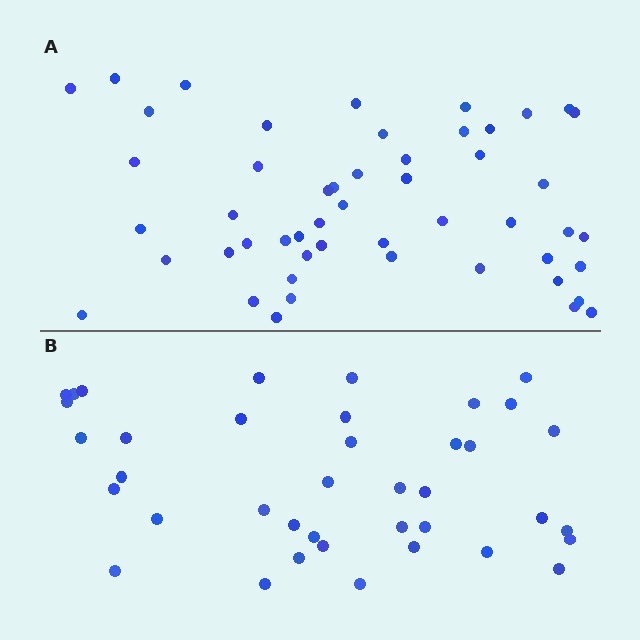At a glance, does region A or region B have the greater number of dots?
Region A (the top region) has more dots.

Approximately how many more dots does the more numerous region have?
Region A has roughly 12 or so more dots than region B.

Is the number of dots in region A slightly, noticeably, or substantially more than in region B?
Region A has noticeably more, but not dramatically so. The ratio is roughly 1.3 to 1.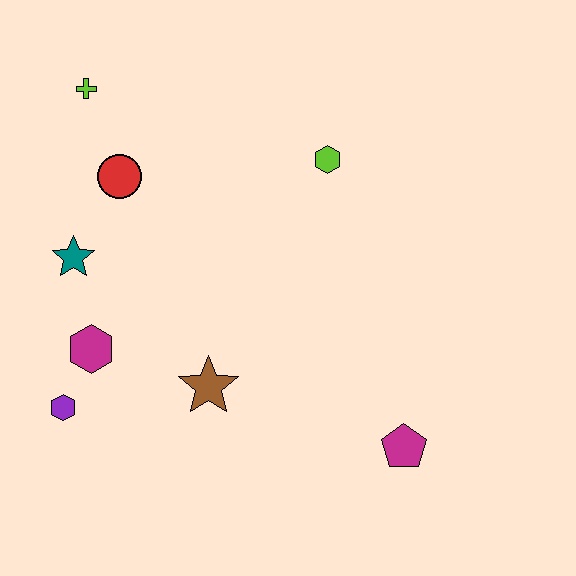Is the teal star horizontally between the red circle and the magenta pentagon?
No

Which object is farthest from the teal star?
The magenta pentagon is farthest from the teal star.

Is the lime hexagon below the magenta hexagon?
No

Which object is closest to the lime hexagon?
The red circle is closest to the lime hexagon.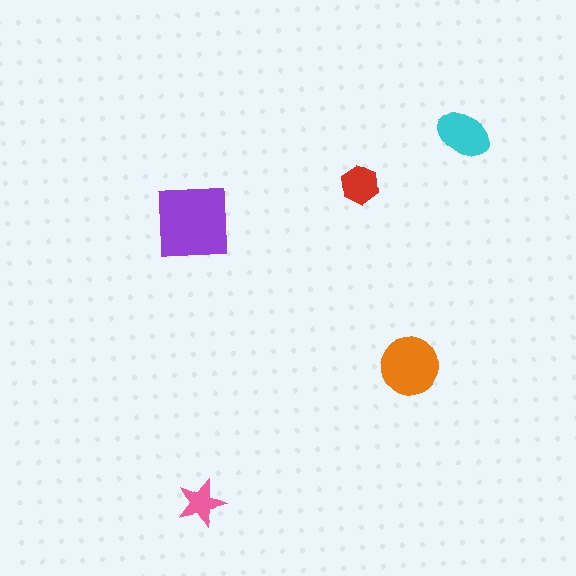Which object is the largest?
The purple square.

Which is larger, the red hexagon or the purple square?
The purple square.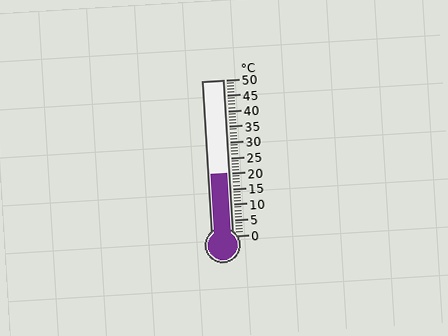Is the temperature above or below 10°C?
The temperature is above 10°C.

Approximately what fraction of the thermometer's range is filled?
The thermometer is filled to approximately 40% of its range.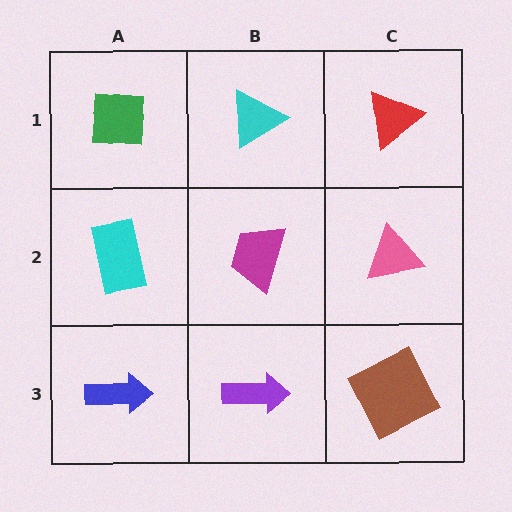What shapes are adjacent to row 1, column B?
A magenta trapezoid (row 2, column B), a green square (row 1, column A), a red triangle (row 1, column C).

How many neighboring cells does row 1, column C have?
2.